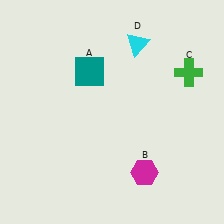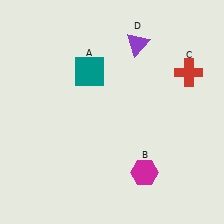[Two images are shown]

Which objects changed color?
C changed from green to red. D changed from cyan to purple.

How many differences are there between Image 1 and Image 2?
There are 2 differences between the two images.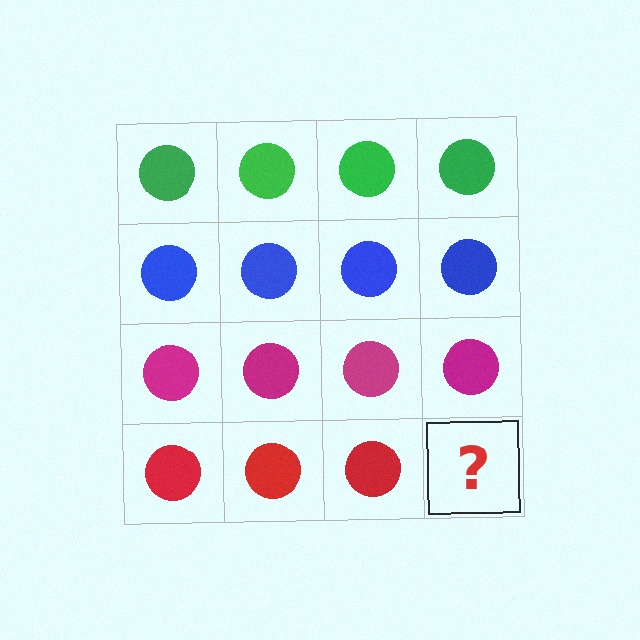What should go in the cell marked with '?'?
The missing cell should contain a red circle.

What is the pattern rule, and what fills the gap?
The rule is that each row has a consistent color. The gap should be filled with a red circle.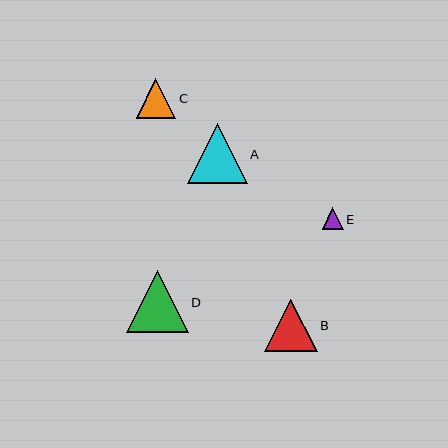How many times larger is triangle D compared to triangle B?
Triangle D is approximately 1.2 times the size of triangle B.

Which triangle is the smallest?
Triangle E is the smallest with a size of approximately 21 pixels.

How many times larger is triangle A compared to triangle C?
Triangle A is approximately 1.5 times the size of triangle C.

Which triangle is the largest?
Triangle D is the largest with a size of approximately 62 pixels.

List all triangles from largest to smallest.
From largest to smallest: D, A, B, C, E.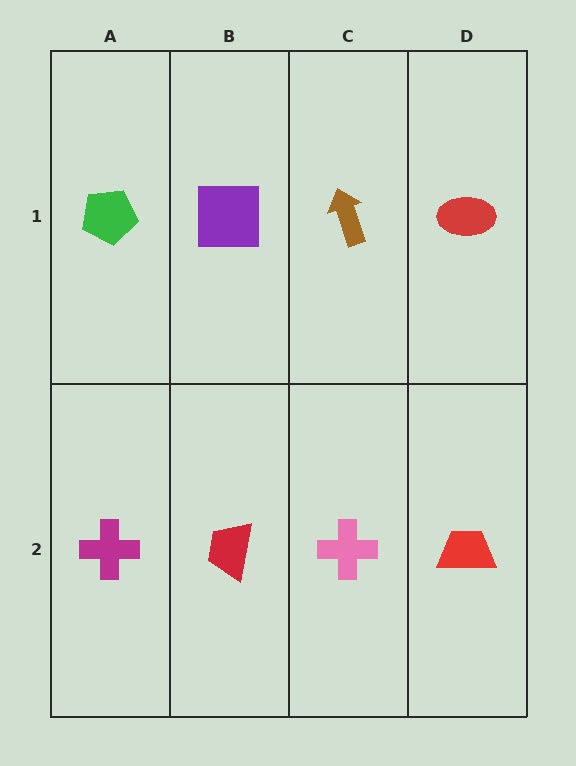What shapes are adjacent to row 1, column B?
A red trapezoid (row 2, column B), a green pentagon (row 1, column A), a brown arrow (row 1, column C).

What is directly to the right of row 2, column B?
A pink cross.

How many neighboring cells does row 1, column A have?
2.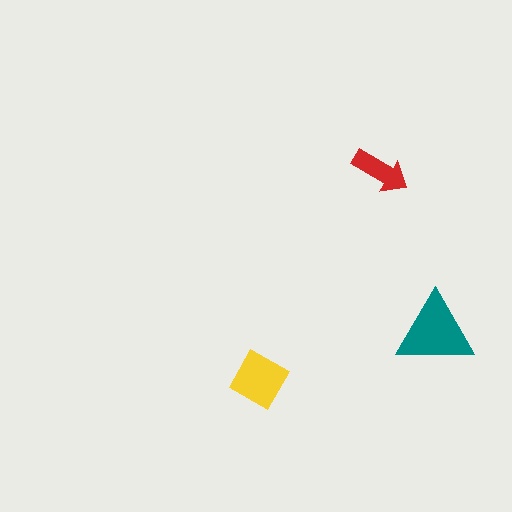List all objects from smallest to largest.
The red arrow, the yellow diamond, the teal triangle.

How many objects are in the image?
There are 3 objects in the image.